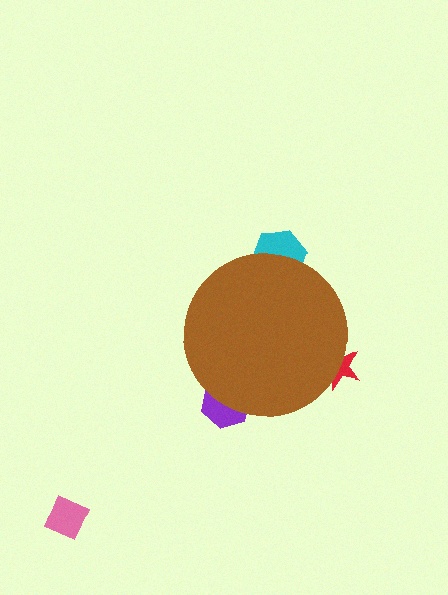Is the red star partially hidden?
Yes, the red star is partially hidden behind the brown circle.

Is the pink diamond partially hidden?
No, the pink diamond is fully visible.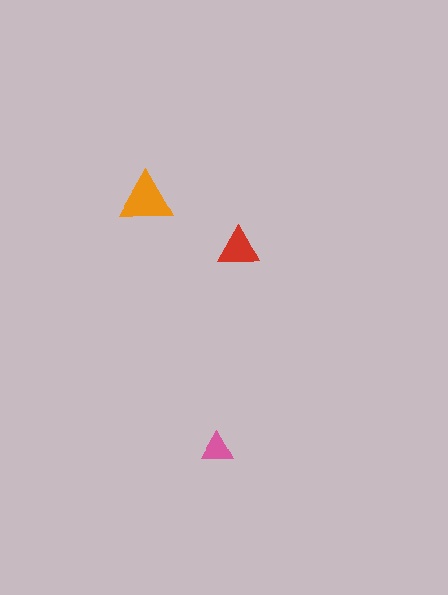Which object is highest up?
The orange triangle is topmost.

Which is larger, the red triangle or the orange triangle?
The orange one.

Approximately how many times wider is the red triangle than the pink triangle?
About 1.5 times wider.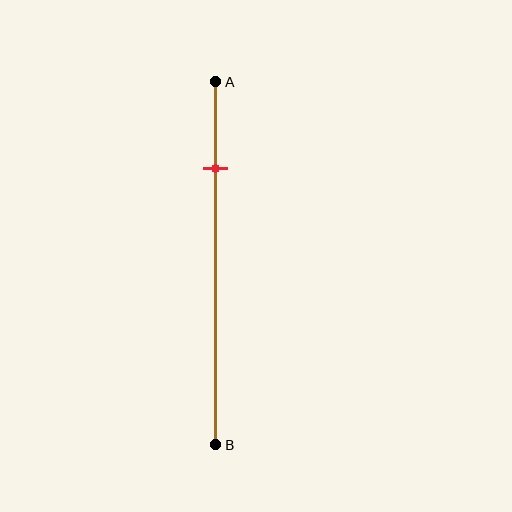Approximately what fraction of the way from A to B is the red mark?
The red mark is approximately 25% of the way from A to B.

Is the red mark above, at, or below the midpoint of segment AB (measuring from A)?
The red mark is above the midpoint of segment AB.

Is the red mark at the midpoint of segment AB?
No, the mark is at about 25% from A, not at the 50% midpoint.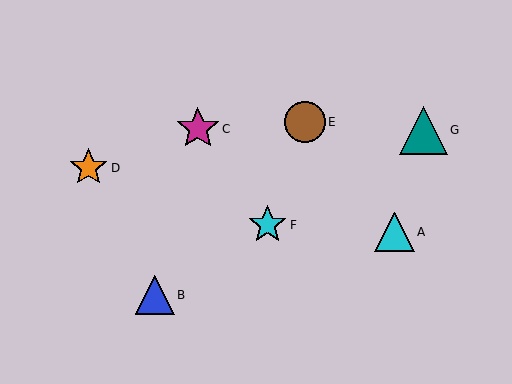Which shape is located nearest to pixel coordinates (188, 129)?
The magenta star (labeled C) at (198, 129) is nearest to that location.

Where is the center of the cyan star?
The center of the cyan star is at (267, 225).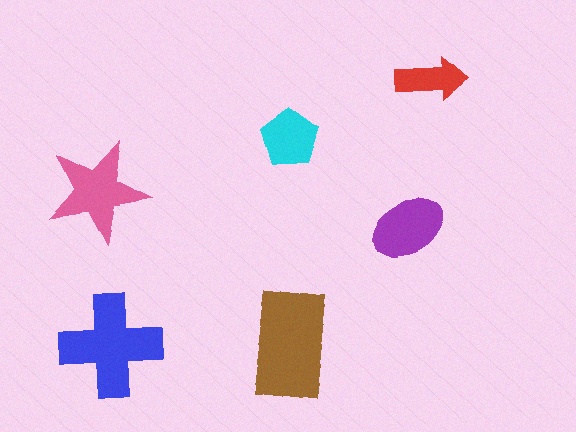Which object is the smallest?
The red arrow.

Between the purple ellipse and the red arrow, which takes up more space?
The purple ellipse.